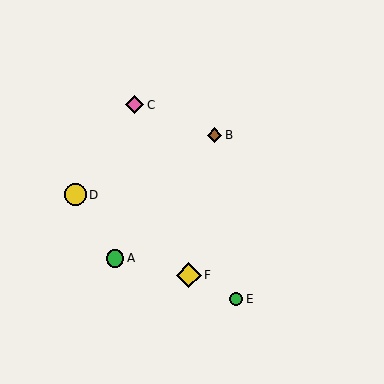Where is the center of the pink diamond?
The center of the pink diamond is at (135, 105).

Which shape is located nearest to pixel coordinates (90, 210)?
The yellow circle (labeled D) at (75, 195) is nearest to that location.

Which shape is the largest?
The yellow diamond (labeled F) is the largest.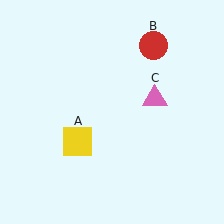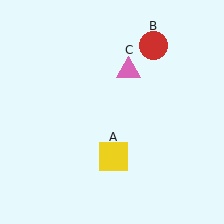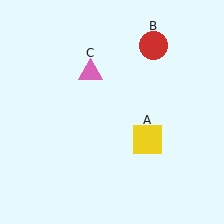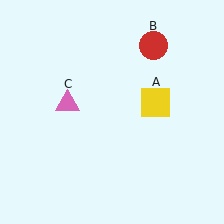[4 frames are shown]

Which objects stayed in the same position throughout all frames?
Red circle (object B) remained stationary.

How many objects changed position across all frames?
2 objects changed position: yellow square (object A), pink triangle (object C).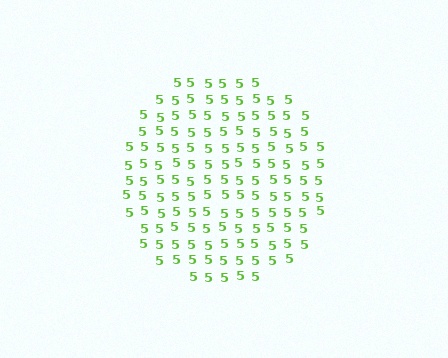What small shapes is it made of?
It is made of small digit 5's.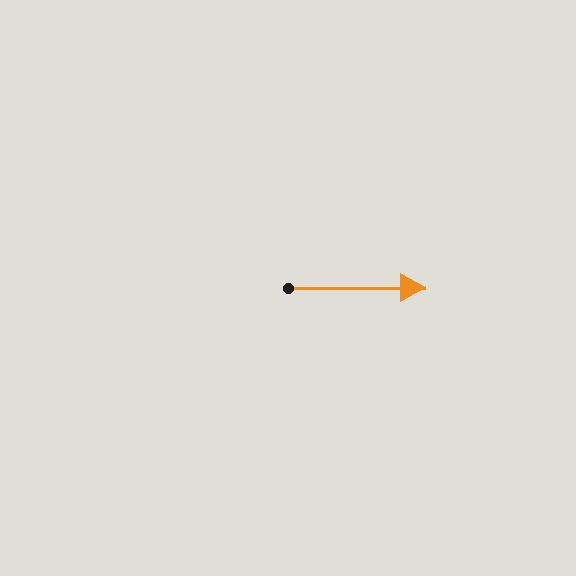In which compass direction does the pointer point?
East.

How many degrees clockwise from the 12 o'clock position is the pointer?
Approximately 90 degrees.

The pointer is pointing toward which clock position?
Roughly 3 o'clock.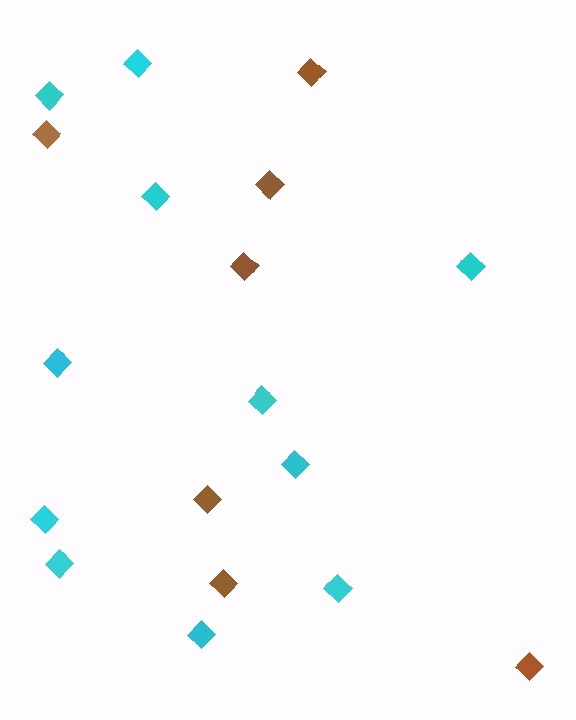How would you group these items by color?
There are 2 groups: one group of brown diamonds (7) and one group of cyan diamonds (11).